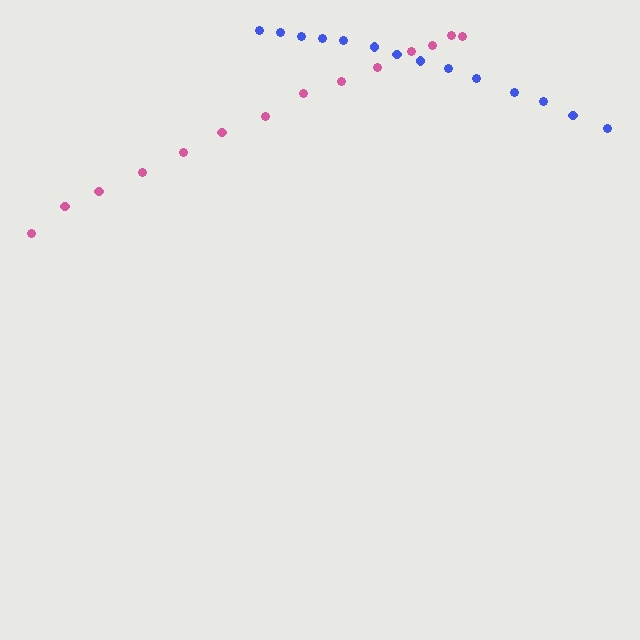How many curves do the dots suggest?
There are 2 distinct paths.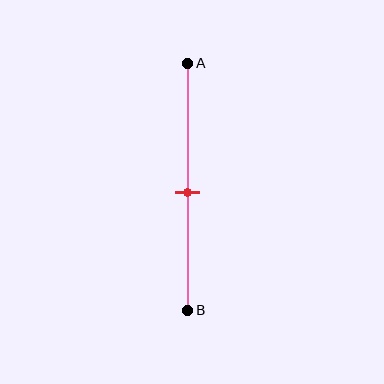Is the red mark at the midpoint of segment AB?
Yes, the mark is approximately at the midpoint.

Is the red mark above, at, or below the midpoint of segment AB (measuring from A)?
The red mark is approximately at the midpoint of segment AB.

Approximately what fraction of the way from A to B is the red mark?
The red mark is approximately 50% of the way from A to B.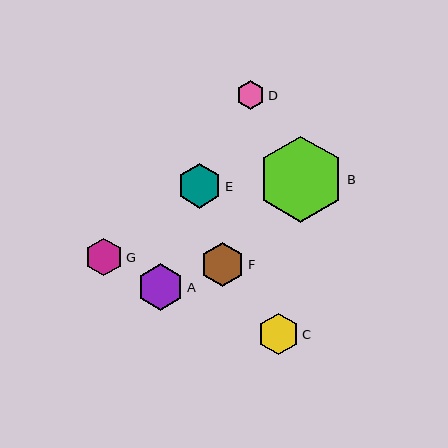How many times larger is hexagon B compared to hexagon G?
Hexagon B is approximately 2.3 times the size of hexagon G.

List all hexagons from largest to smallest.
From largest to smallest: B, A, E, F, C, G, D.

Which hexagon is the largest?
Hexagon B is the largest with a size of approximately 86 pixels.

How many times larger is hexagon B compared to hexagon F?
Hexagon B is approximately 1.9 times the size of hexagon F.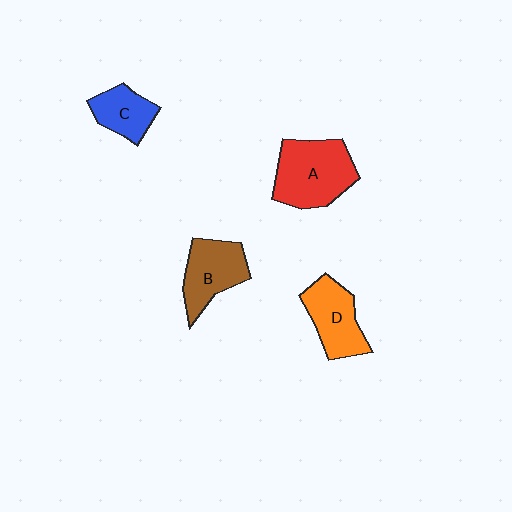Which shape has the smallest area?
Shape C (blue).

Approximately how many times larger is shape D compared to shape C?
Approximately 1.4 times.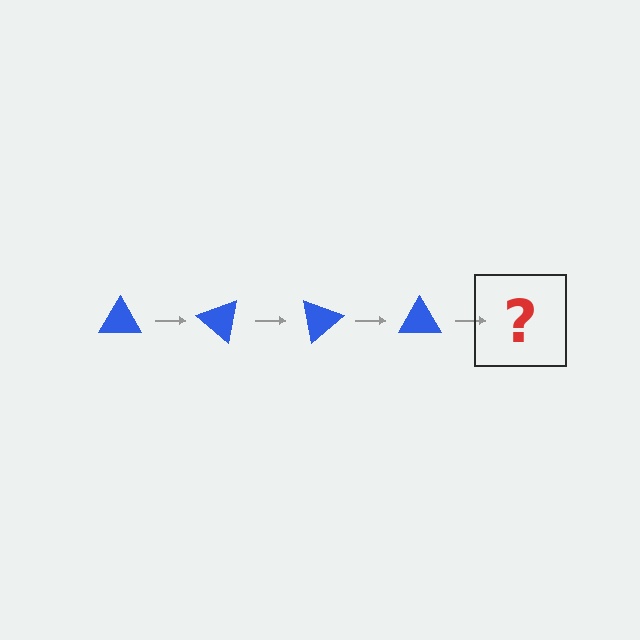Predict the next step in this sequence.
The next step is a blue triangle rotated 160 degrees.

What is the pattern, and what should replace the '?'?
The pattern is that the triangle rotates 40 degrees each step. The '?' should be a blue triangle rotated 160 degrees.